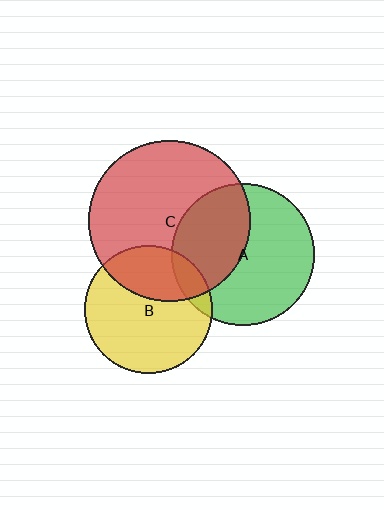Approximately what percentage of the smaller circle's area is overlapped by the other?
Approximately 30%.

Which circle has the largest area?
Circle C (red).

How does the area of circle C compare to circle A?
Approximately 1.3 times.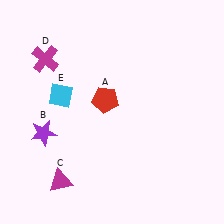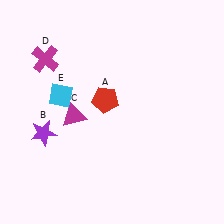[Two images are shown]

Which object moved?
The magenta triangle (C) moved up.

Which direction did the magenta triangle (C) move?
The magenta triangle (C) moved up.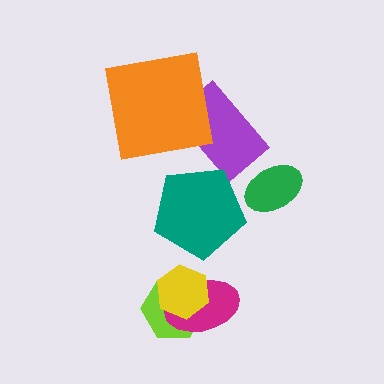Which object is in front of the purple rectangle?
The orange square is in front of the purple rectangle.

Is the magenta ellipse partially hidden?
Yes, it is partially covered by another shape.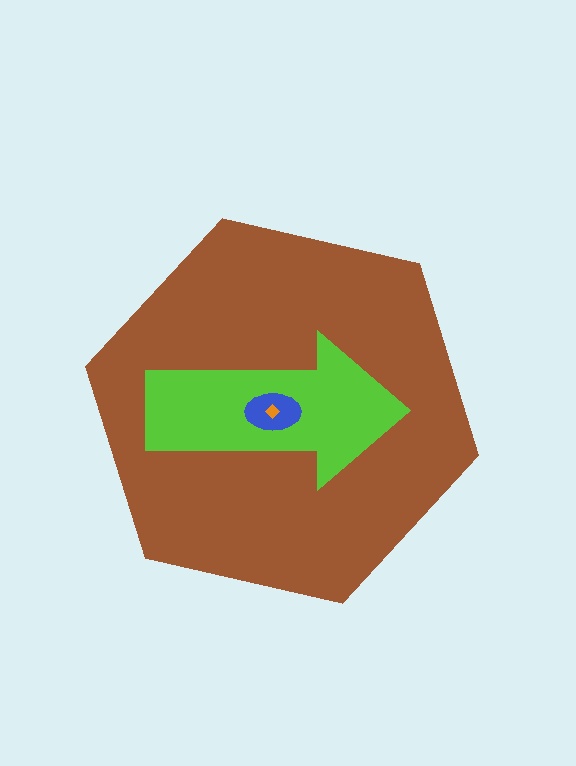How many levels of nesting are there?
4.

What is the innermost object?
The orange diamond.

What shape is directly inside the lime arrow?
The blue ellipse.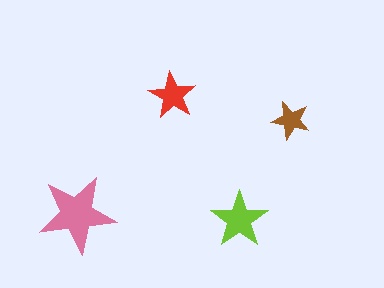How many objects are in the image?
There are 4 objects in the image.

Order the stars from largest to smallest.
the pink one, the lime one, the red one, the brown one.